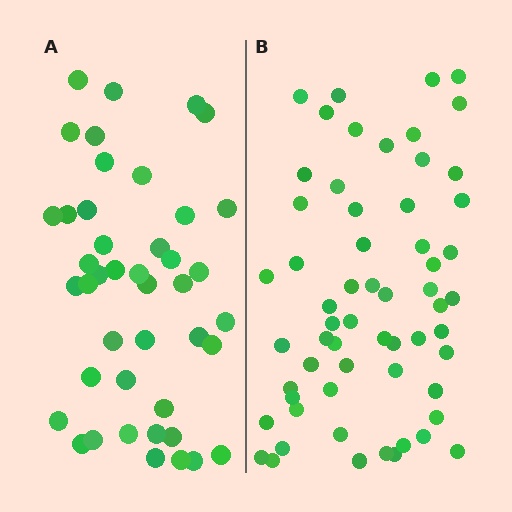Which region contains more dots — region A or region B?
Region B (the right region) has more dots.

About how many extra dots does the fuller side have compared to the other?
Region B has approximately 15 more dots than region A.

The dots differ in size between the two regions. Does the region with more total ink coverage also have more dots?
No. Region A has more total ink coverage because its dots are larger, but region B actually contains more individual dots. Total area can be misleading — the number of items is what matters here.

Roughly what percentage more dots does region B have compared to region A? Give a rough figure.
About 40% more.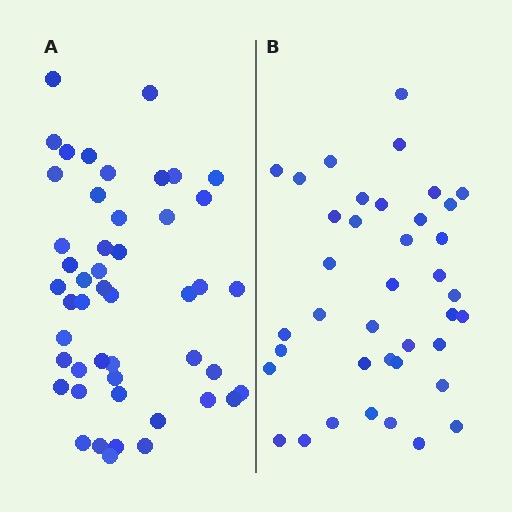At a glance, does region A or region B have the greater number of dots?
Region A (the left region) has more dots.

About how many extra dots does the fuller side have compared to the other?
Region A has roughly 8 or so more dots than region B.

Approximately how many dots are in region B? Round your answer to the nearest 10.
About 40 dots. (The exact count is 39, which rounds to 40.)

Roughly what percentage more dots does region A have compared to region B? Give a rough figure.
About 25% more.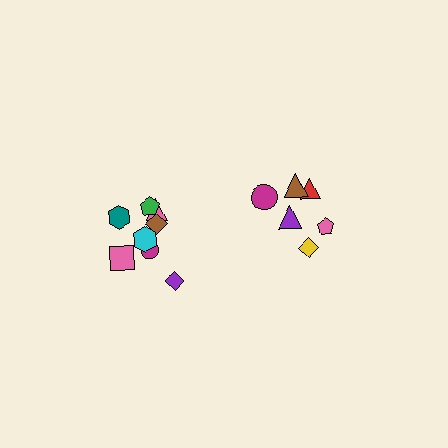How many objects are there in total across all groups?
There are 14 objects.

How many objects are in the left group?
There are 8 objects.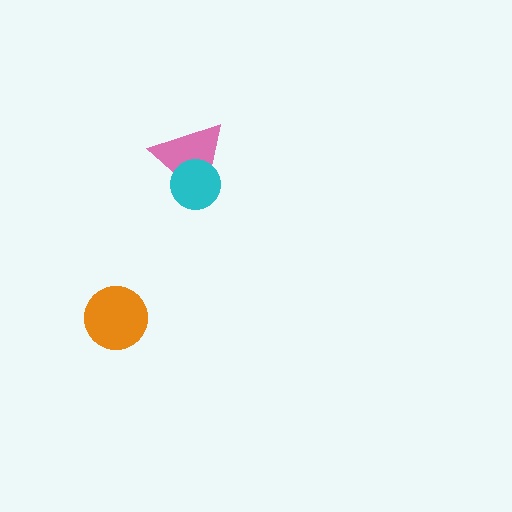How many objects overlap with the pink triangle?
1 object overlaps with the pink triangle.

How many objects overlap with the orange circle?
0 objects overlap with the orange circle.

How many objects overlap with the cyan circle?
1 object overlaps with the cyan circle.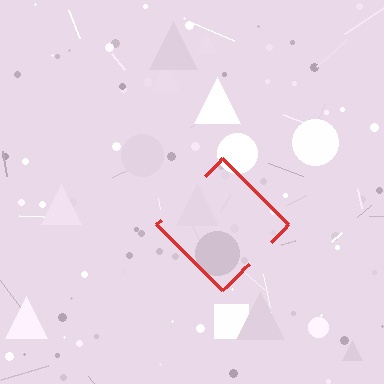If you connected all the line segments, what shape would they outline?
They would outline a diamond.